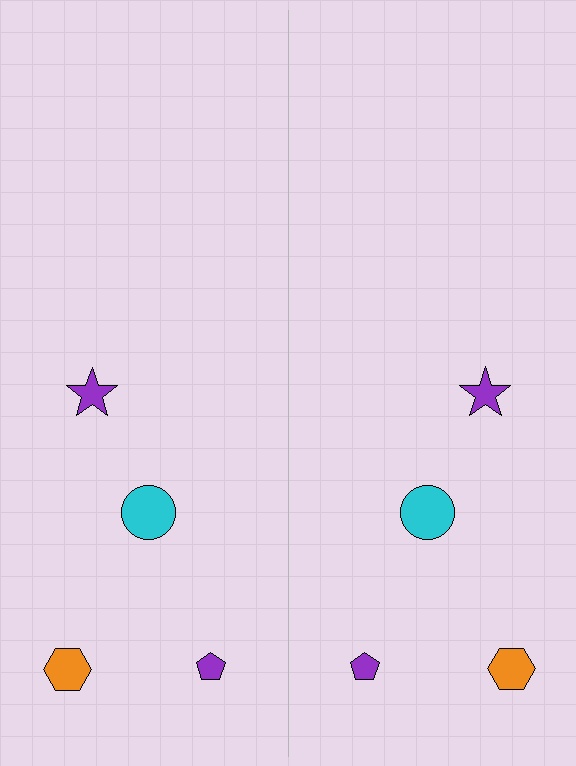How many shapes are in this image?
There are 8 shapes in this image.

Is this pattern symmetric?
Yes, this pattern has bilateral (reflection) symmetry.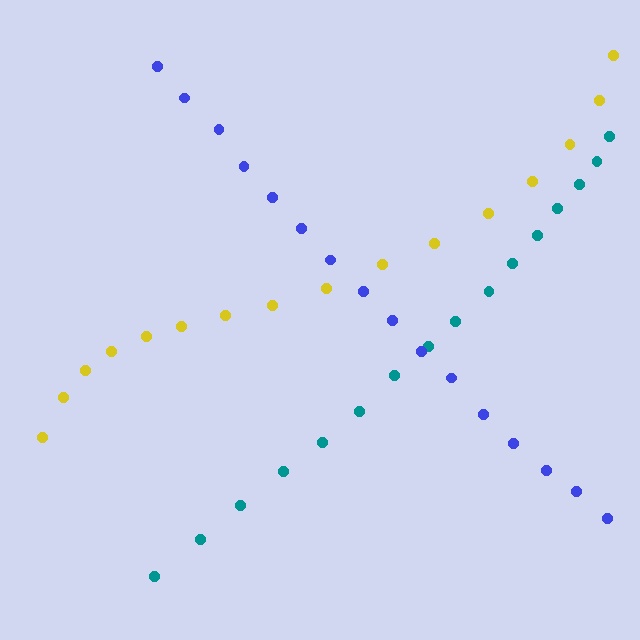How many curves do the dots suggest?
There are 3 distinct paths.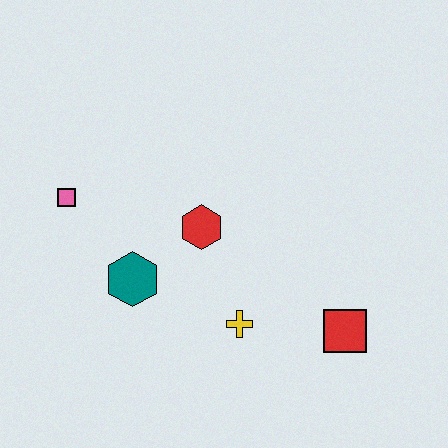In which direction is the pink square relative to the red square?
The pink square is to the left of the red square.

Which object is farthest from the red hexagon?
The red square is farthest from the red hexagon.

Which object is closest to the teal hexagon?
The red hexagon is closest to the teal hexagon.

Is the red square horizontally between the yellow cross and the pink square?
No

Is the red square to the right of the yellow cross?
Yes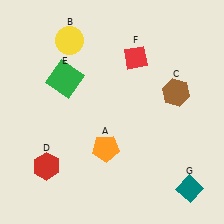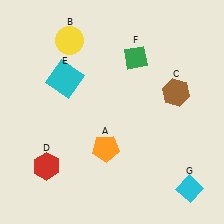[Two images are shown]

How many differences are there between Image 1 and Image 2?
There are 3 differences between the two images.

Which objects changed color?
E changed from green to cyan. F changed from red to green. G changed from teal to cyan.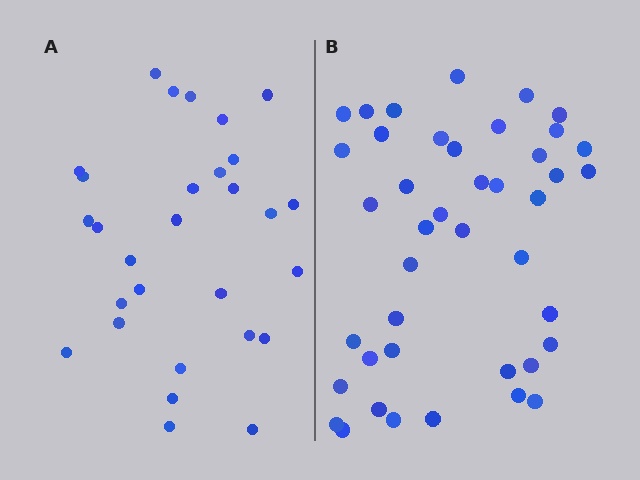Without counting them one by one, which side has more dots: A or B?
Region B (the right region) has more dots.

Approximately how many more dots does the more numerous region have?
Region B has approximately 15 more dots than region A.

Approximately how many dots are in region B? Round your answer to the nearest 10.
About 40 dots. (The exact count is 42, which rounds to 40.)